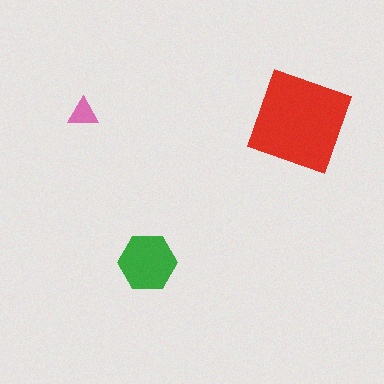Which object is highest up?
The pink triangle is topmost.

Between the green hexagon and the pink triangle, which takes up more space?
The green hexagon.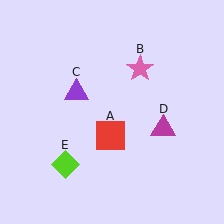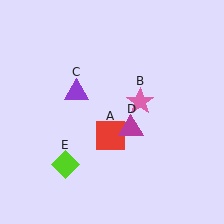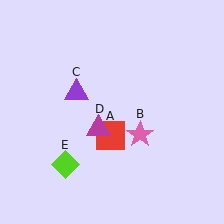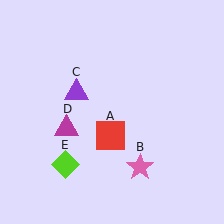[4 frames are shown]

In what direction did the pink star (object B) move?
The pink star (object B) moved down.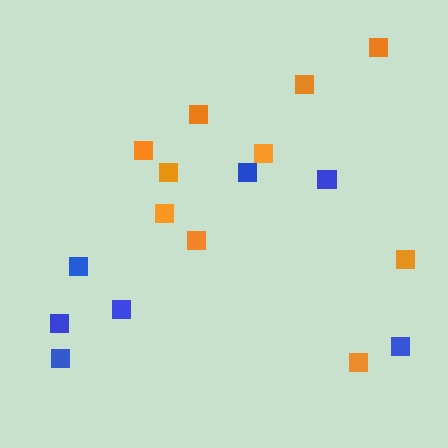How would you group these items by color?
There are 2 groups: one group of orange squares (10) and one group of blue squares (7).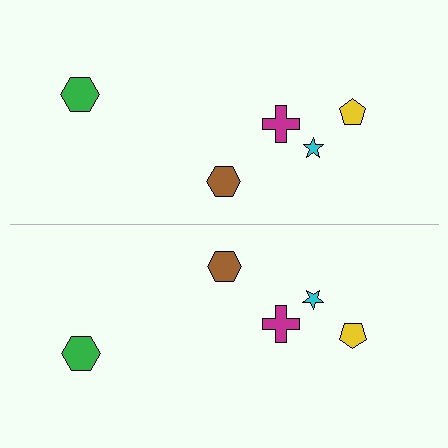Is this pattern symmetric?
Yes, this pattern has bilateral (reflection) symmetry.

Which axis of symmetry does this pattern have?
The pattern has a horizontal axis of symmetry running through the center of the image.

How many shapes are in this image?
There are 10 shapes in this image.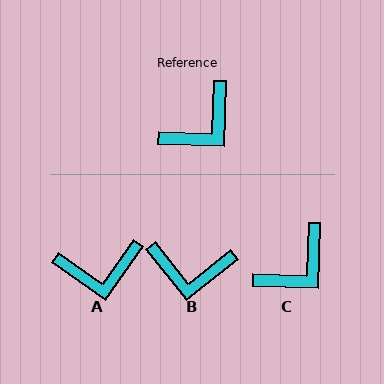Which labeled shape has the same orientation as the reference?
C.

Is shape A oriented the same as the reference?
No, it is off by about 33 degrees.